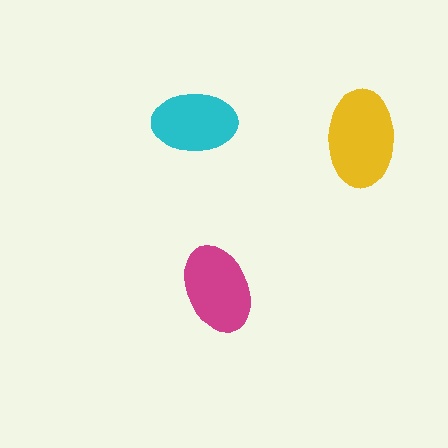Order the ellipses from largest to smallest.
the yellow one, the magenta one, the cyan one.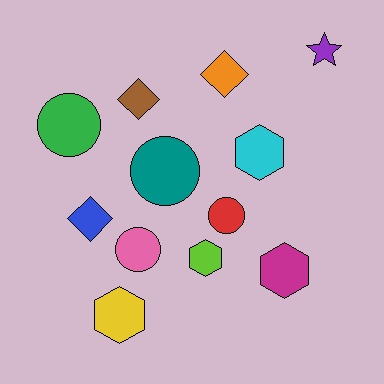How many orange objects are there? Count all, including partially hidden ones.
There is 1 orange object.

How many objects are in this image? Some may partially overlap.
There are 12 objects.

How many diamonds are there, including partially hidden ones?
There are 3 diamonds.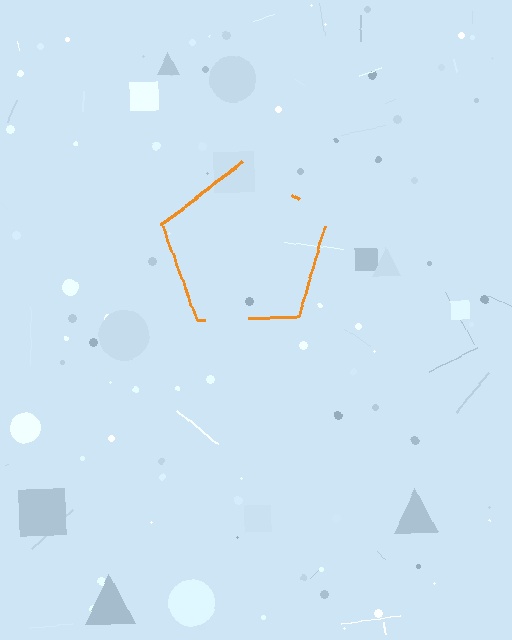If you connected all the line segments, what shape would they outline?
They would outline a pentagon.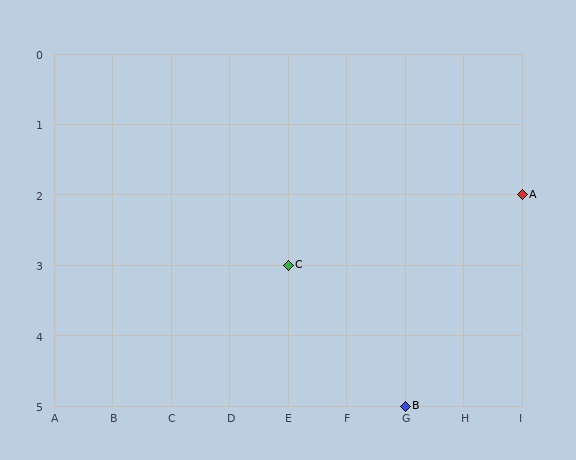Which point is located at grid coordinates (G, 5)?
Point B is at (G, 5).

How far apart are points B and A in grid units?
Points B and A are 2 columns and 3 rows apart (about 3.6 grid units diagonally).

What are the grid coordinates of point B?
Point B is at grid coordinates (G, 5).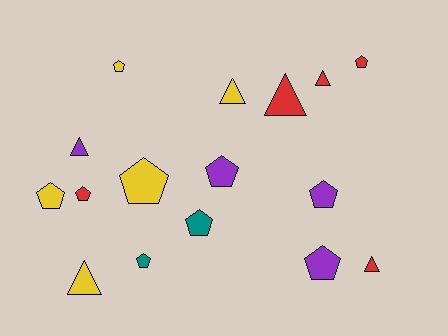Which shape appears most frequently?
Pentagon, with 10 objects.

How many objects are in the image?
There are 16 objects.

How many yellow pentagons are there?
There are 3 yellow pentagons.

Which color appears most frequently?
Red, with 5 objects.